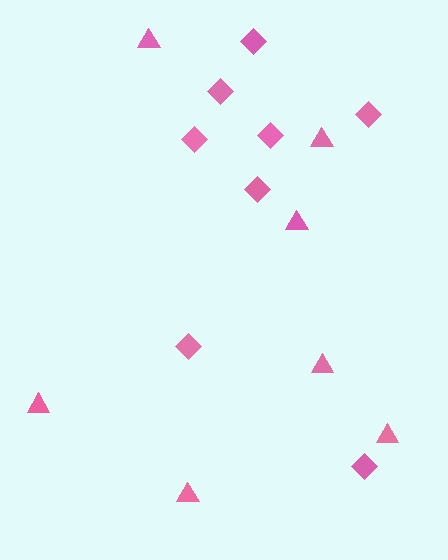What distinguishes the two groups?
There are 2 groups: one group of triangles (7) and one group of diamonds (8).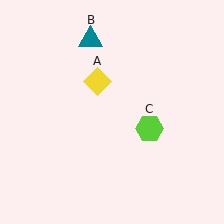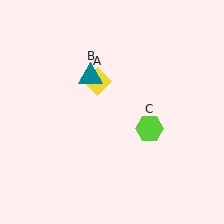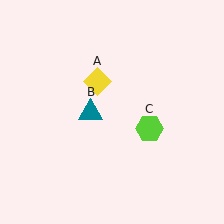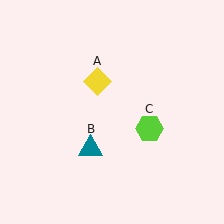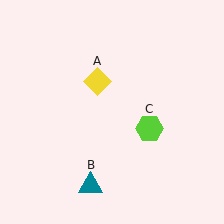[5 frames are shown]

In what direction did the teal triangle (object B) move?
The teal triangle (object B) moved down.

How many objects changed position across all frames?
1 object changed position: teal triangle (object B).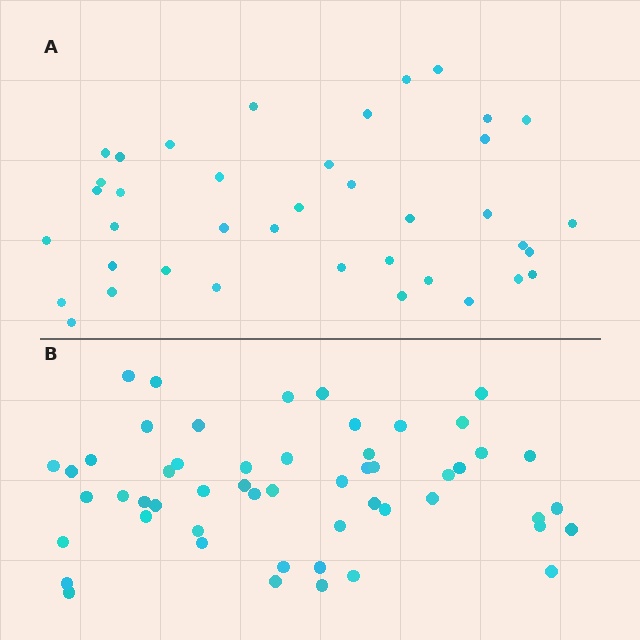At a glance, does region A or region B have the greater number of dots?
Region B (the bottom region) has more dots.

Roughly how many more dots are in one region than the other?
Region B has approximately 15 more dots than region A.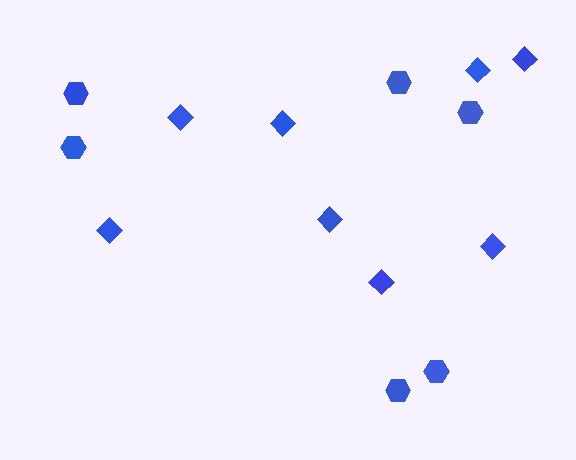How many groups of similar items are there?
There are 2 groups: one group of diamonds (8) and one group of hexagons (6).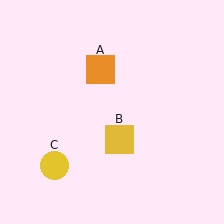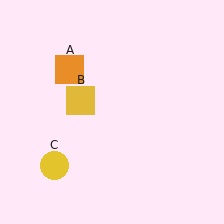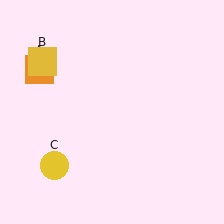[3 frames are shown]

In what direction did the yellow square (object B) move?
The yellow square (object B) moved up and to the left.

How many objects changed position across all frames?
2 objects changed position: orange square (object A), yellow square (object B).